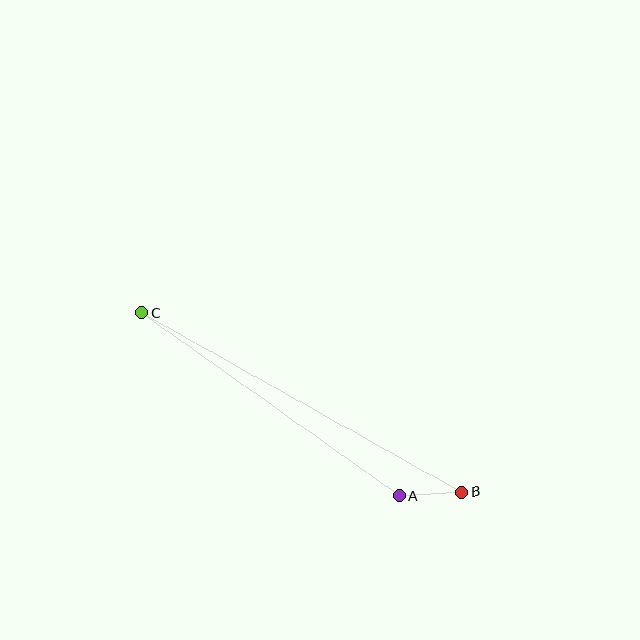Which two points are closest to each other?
Points A and B are closest to each other.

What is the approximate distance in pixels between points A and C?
The distance between A and C is approximately 317 pixels.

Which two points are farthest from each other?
Points B and C are farthest from each other.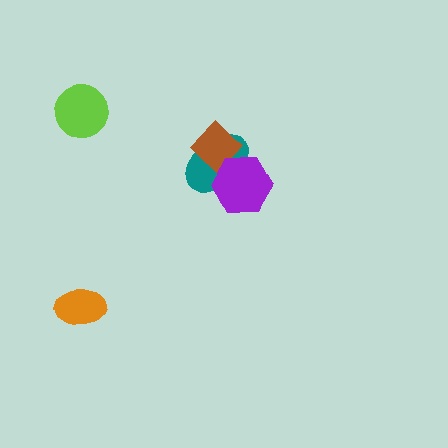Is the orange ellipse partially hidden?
No, no other shape covers it.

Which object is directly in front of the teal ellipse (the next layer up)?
The brown diamond is directly in front of the teal ellipse.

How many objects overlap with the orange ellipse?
0 objects overlap with the orange ellipse.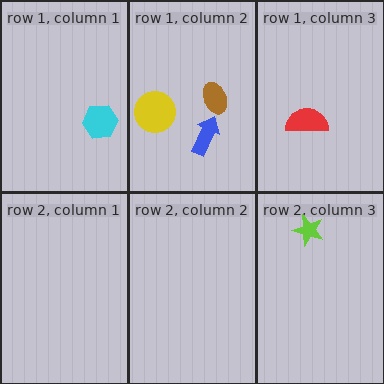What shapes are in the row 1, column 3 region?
The red semicircle.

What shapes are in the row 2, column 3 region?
The lime star.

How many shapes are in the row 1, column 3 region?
1.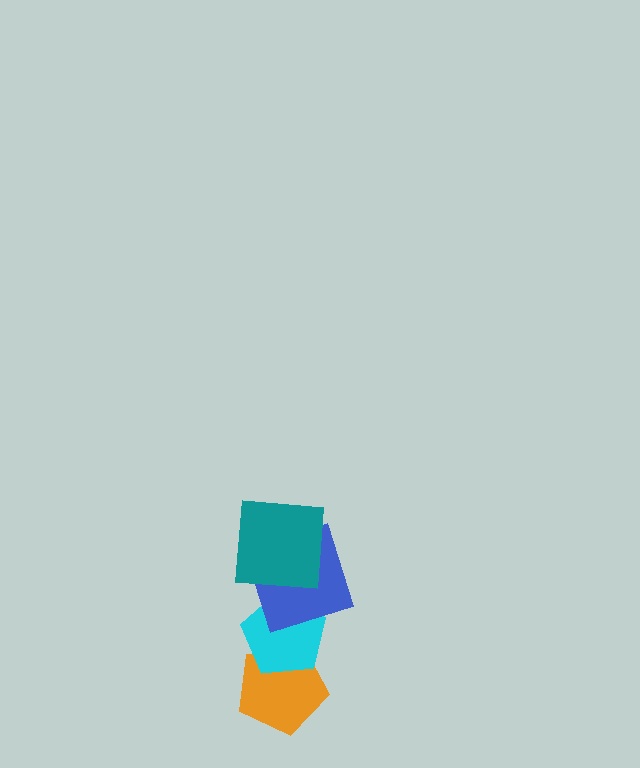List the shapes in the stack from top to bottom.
From top to bottom: the teal square, the blue square, the cyan pentagon, the orange pentagon.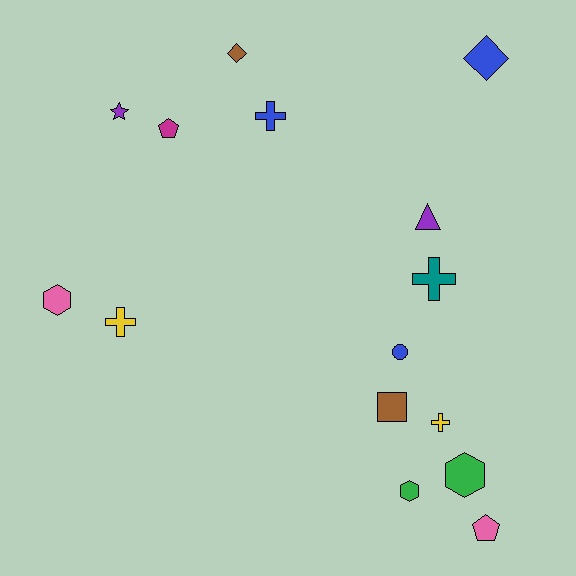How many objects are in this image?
There are 15 objects.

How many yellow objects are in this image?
There are 2 yellow objects.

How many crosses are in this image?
There are 4 crosses.